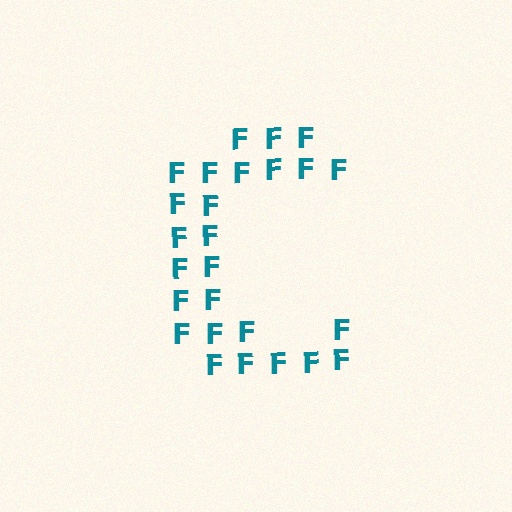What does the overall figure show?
The overall figure shows the letter C.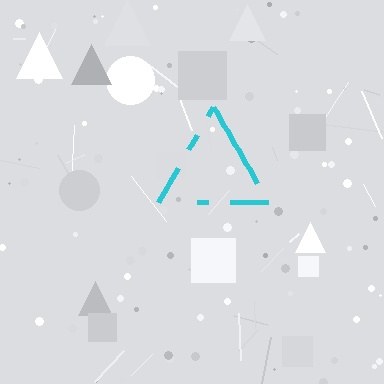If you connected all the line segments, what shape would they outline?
They would outline a triangle.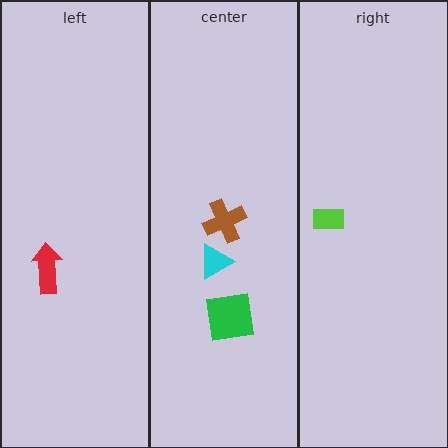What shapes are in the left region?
The red arrow.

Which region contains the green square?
The center region.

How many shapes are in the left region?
1.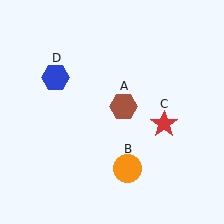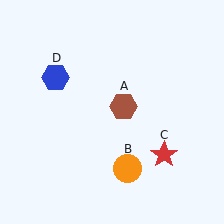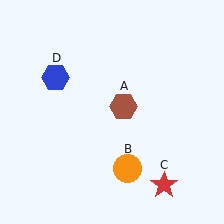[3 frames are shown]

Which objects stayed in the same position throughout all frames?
Brown hexagon (object A) and orange circle (object B) and blue hexagon (object D) remained stationary.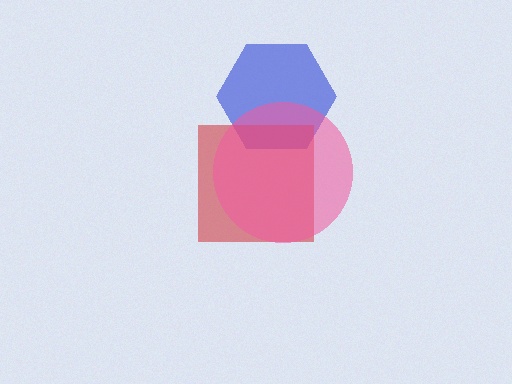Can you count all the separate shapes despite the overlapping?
Yes, there are 3 separate shapes.